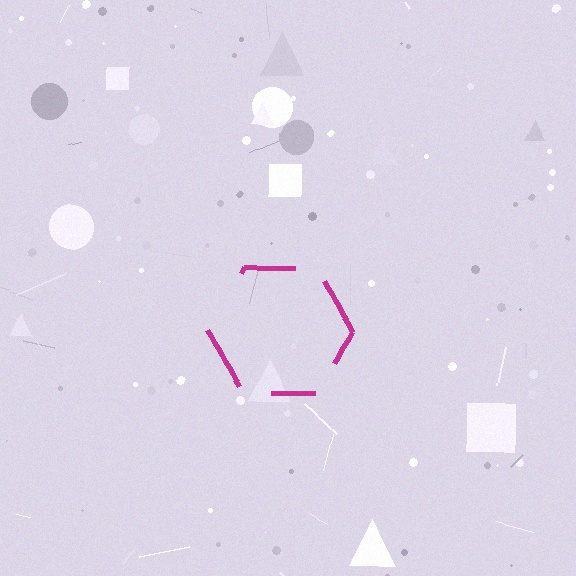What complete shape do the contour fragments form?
The contour fragments form a hexagon.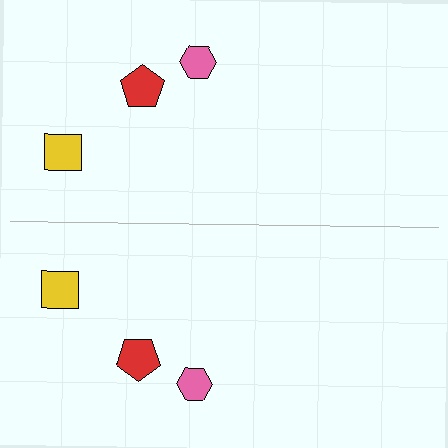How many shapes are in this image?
There are 6 shapes in this image.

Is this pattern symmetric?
Yes, this pattern has bilateral (reflection) symmetry.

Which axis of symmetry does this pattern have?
The pattern has a horizontal axis of symmetry running through the center of the image.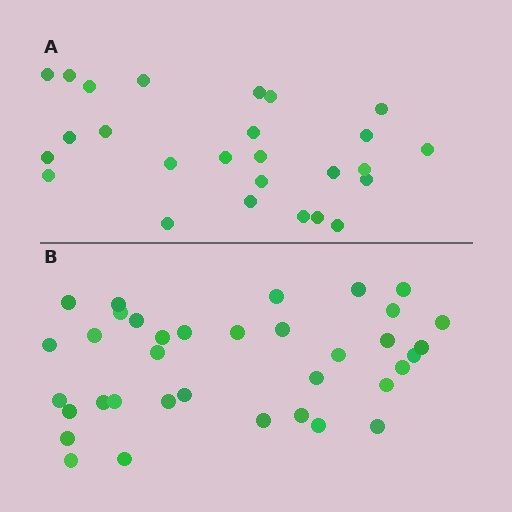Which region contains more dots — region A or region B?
Region B (the bottom region) has more dots.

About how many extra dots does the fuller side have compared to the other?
Region B has roughly 10 or so more dots than region A.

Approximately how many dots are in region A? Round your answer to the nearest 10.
About 30 dots. (The exact count is 26, which rounds to 30.)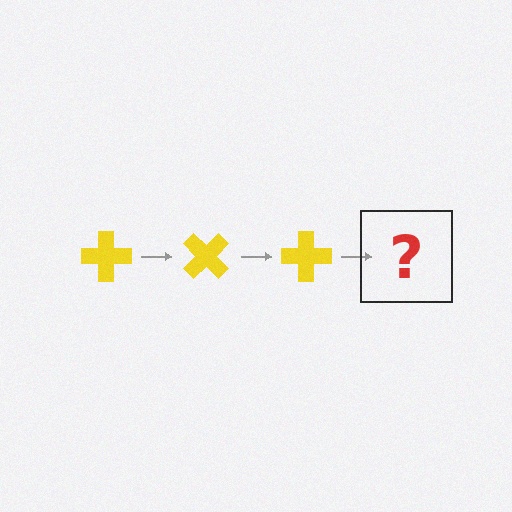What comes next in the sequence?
The next element should be a yellow cross rotated 135 degrees.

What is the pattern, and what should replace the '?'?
The pattern is that the cross rotates 45 degrees each step. The '?' should be a yellow cross rotated 135 degrees.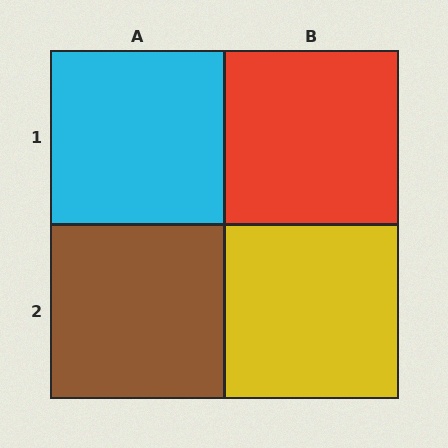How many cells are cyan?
1 cell is cyan.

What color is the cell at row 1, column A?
Cyan.